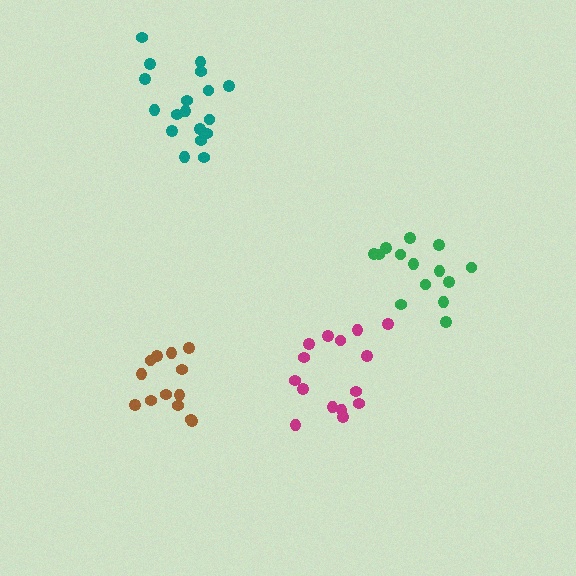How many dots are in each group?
Group 1: 14 dots, Group 2: 18 dots, Group 3: 15 dots, Group 4: 13 dots (60 total).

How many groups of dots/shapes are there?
There are 4 groups.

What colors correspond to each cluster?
The clusters are colored: green, teal, magenta, brown.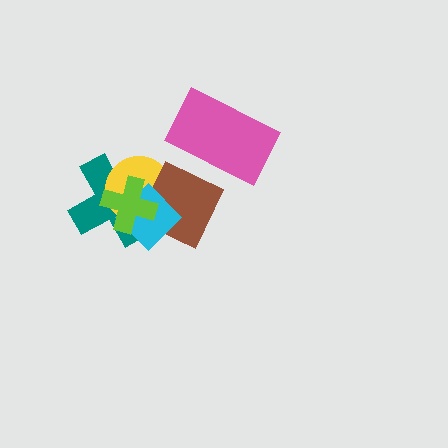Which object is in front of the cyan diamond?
The lime cross is in front of the cyan diamond.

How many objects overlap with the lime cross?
4 objects overlap with the lime cross.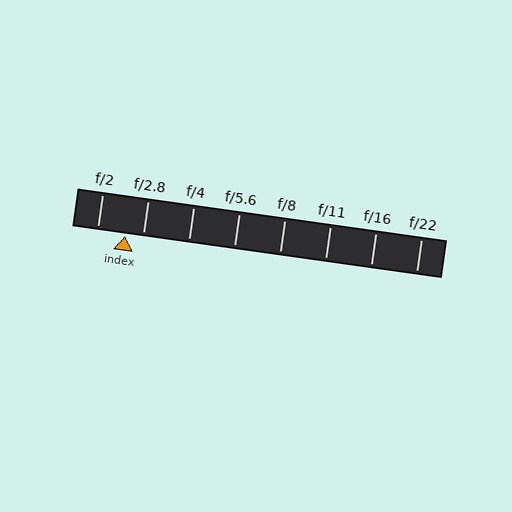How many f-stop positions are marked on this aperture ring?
There are 8 f-stop positions marked.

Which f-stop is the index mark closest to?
The index mark is closest to f/2.8.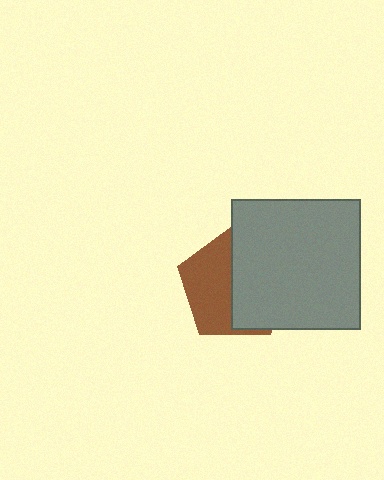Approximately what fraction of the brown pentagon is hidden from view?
Roughly 51% of the brown pentagon is hidden behind the gray square.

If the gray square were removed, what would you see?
You would see the complete brown pentagon.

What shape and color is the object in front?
The object in front is a gray square.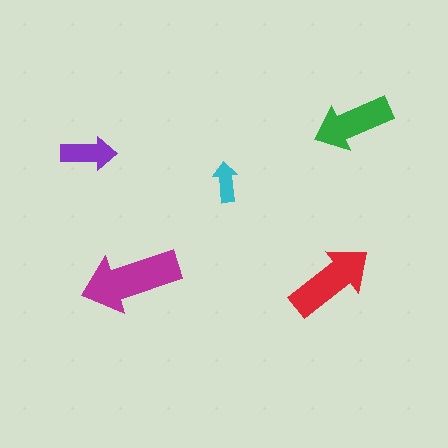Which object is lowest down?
The red arrow is bottommost.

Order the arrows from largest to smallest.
the magenta one, the red one, the green one, the purple one, the cyan one.